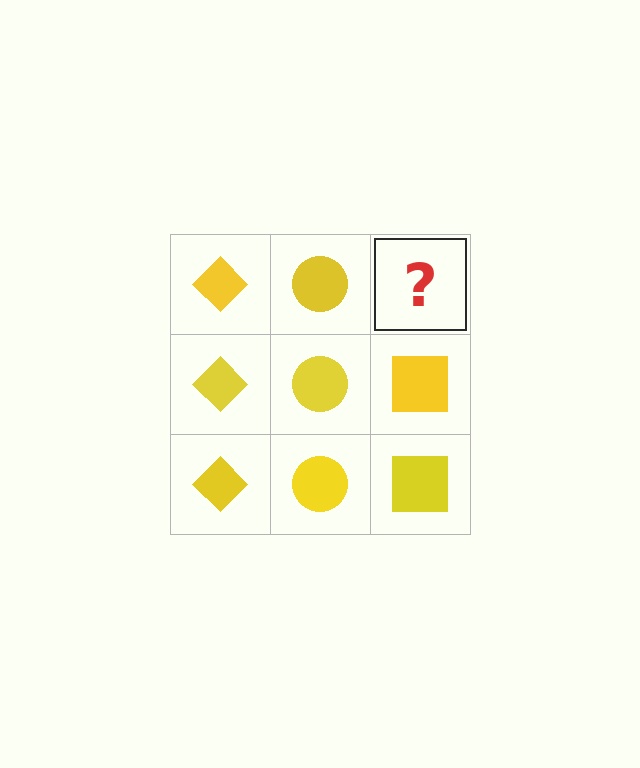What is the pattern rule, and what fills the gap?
The rule is that each column has a consistent shape. The gap should be filled with a yellow square.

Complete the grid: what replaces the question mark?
The question mark should be replaced with a yellow square.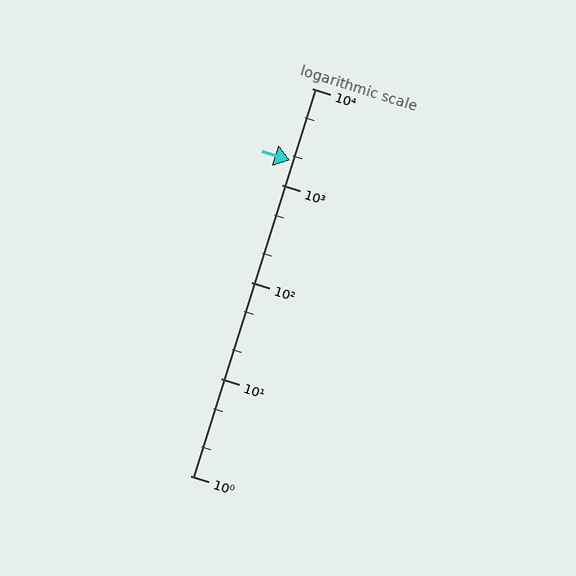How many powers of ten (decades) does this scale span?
The scale spans 4 decades, from 1 to 10000.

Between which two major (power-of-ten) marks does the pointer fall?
The pointer is between 1000 and 10000.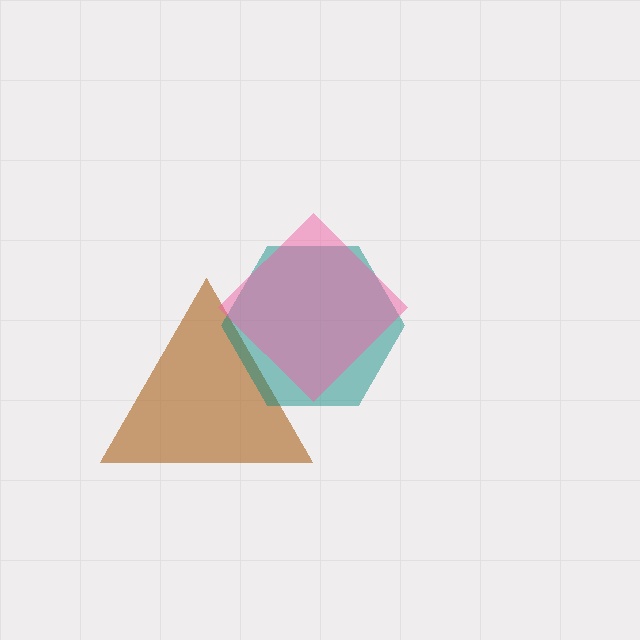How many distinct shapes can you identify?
There are 3 distinct shapes: a brown triangle, a teal hexagon, a pink diamond.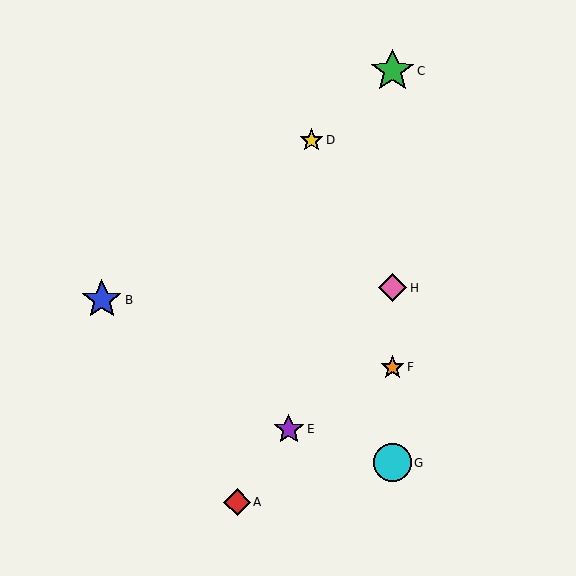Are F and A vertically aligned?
No, F is at x≈392 and A is at x≈237.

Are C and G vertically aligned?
Yes, both are at x≈392.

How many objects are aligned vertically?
4 objects (C, F, G, H) are aligned vertically.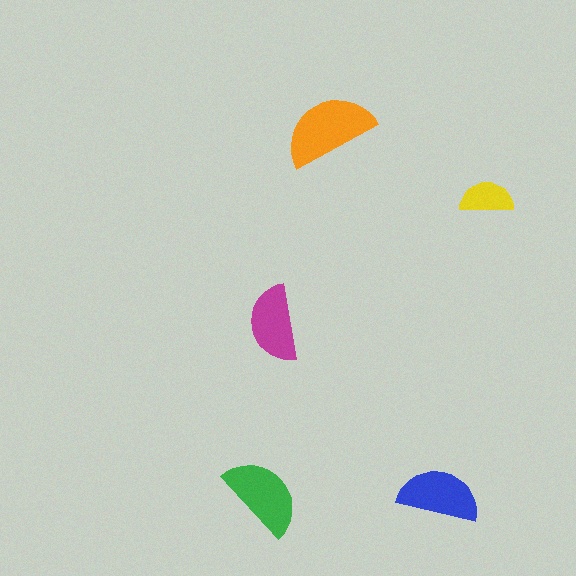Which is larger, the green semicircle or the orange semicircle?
The orange one.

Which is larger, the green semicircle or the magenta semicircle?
The green one.